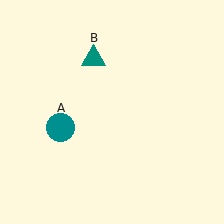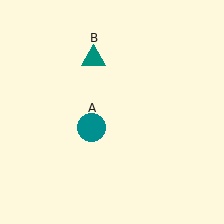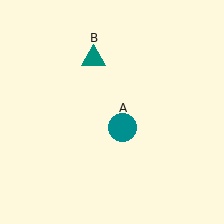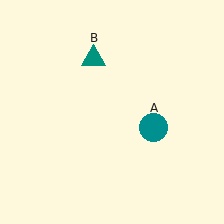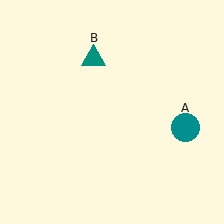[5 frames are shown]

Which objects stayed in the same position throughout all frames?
Teal triangle (object B) remained stationary.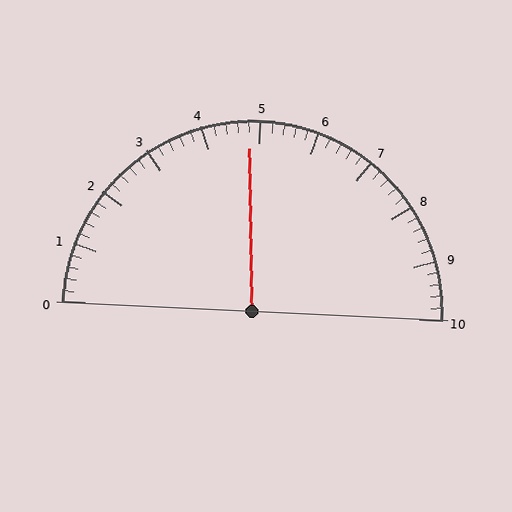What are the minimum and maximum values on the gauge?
The gauge ranges from 0 to 10.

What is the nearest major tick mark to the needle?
The nearest major tick mark is 5.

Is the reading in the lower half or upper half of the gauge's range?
The reading is in the lower half of the range (0 to 10).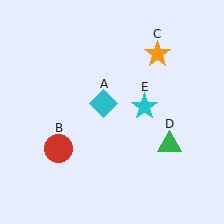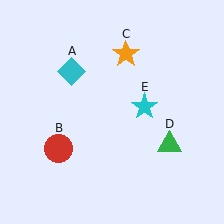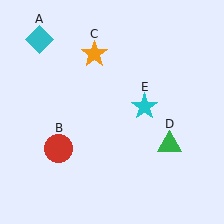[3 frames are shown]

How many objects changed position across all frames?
2 objects changed position: cyan diamond (object A), orange star (object C).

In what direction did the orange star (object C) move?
The orange star (object C) moved left.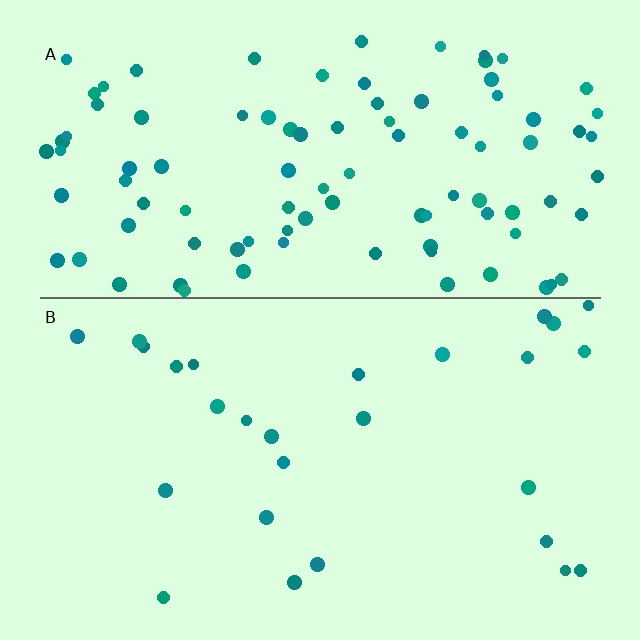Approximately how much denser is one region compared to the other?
Approximately 3.6× — region A over region B.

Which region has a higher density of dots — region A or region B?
A (the top).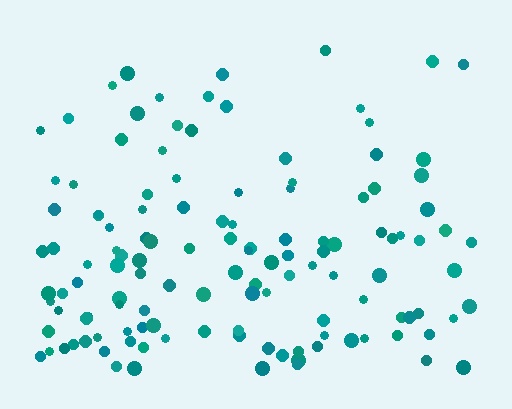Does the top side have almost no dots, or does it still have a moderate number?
Still a moderate number, just noticeably fewer than the bottom.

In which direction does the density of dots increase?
From top to bottom, with the bottom side densest.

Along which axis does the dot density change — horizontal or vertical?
Vertical.